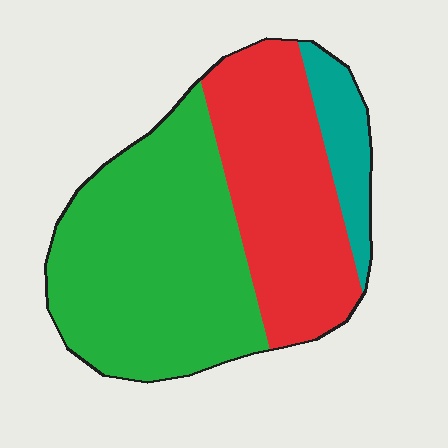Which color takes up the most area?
Green, at roughly 55%.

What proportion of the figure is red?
Red takes up about three eighths (3/8) of the figure.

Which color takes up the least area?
Teal, at roughly 10%.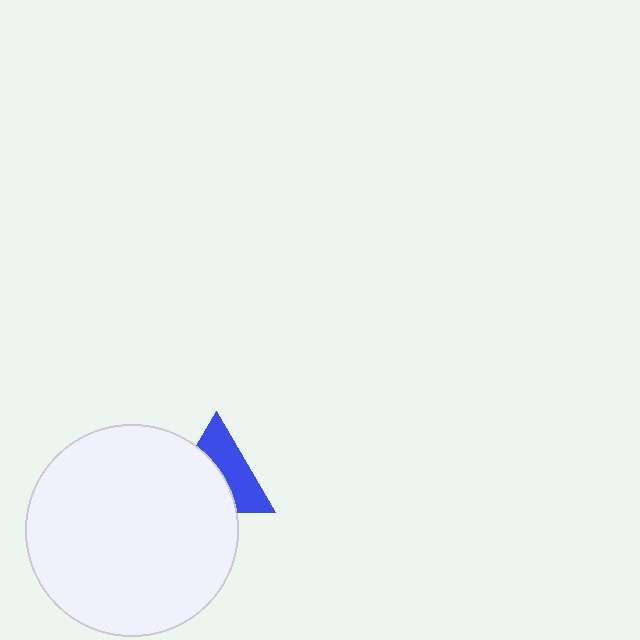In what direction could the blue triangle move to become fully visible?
The blue triangle could move toward the upper-right. That would shift it out from behind the white circle entirely.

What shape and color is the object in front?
The object in front is a white circle.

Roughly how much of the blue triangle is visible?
About half of it is visible (roughly 49%).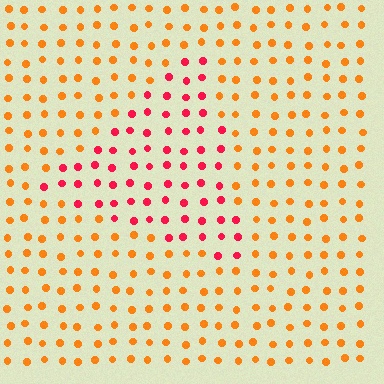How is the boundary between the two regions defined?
The boundary is defined purely by a slight shift in hue (about 43 degrees). Spacing, size, and orientation are identical on both sides.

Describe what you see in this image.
The image is filled with small orange elements in a uniform arrangement. A triangle-shaped region is visible where the elements are tinted to a slightly different hue, forming a subtle color boundary.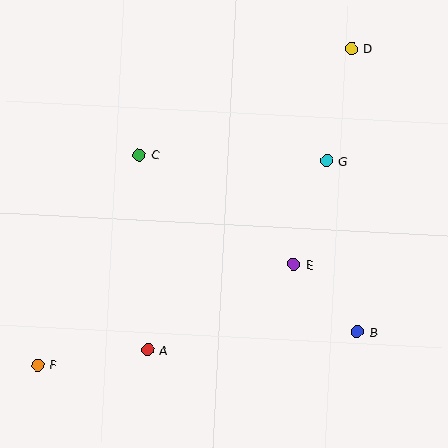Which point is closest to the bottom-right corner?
Point B is closest to the bottom-right corner.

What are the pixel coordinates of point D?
Point D is at (351, 49).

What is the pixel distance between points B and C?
The distance between B and C is 281 pixels.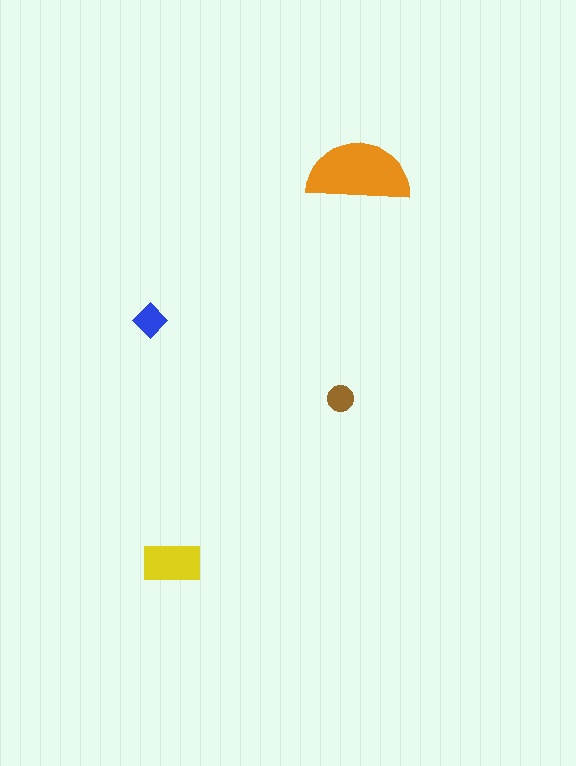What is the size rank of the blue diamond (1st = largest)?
3rd.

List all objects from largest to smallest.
The orange semicircle, the yellow rectangle, the blue diamond, the brown circle.